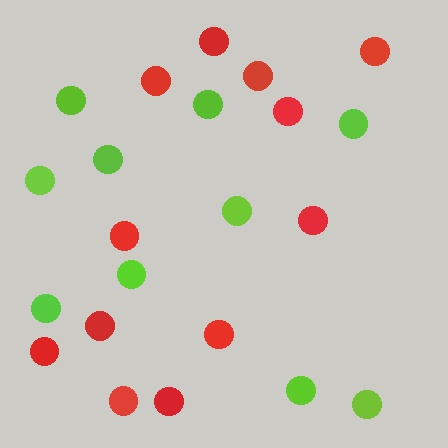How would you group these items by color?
There are 2 groups: one group of red circles (12) and one group of lime circles (10).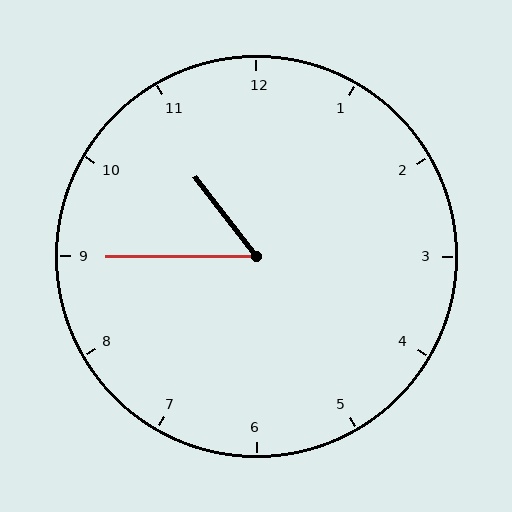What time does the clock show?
10:45.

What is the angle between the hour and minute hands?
Approximately 52 degrees.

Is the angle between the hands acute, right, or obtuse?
It is acute.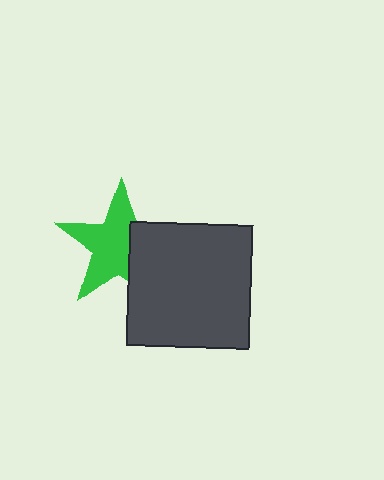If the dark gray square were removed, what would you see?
You would see the complete green star.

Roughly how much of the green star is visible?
Most of it is visible (roughly 66%).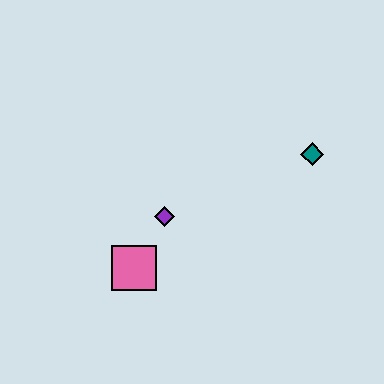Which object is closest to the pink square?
The purple diamond is closest to the pink square.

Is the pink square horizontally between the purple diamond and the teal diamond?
No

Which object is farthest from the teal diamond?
The pink square is farthest from the teal diamond.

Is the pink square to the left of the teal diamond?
Yes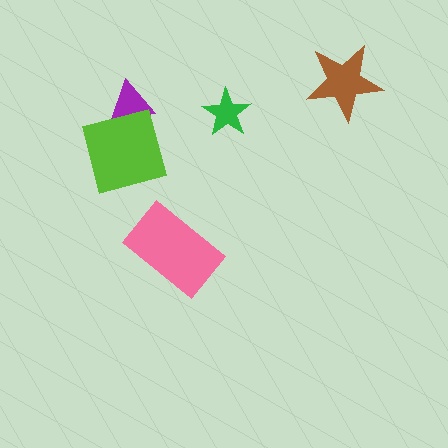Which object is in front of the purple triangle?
The lime square is in front of the purple triangle.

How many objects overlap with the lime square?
1 object overlaps with the lime square.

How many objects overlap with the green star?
0 objects overlap with the green star.